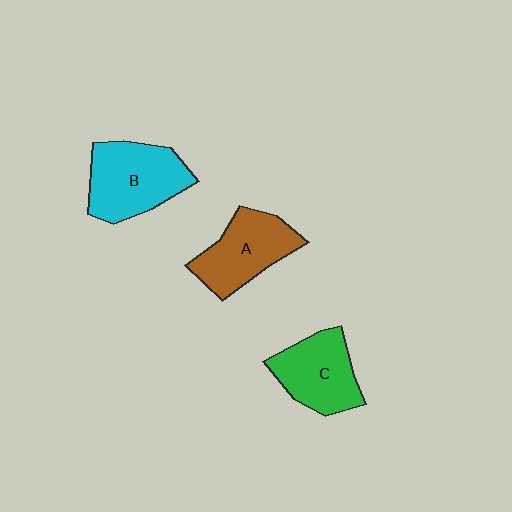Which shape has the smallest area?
Shape C (green).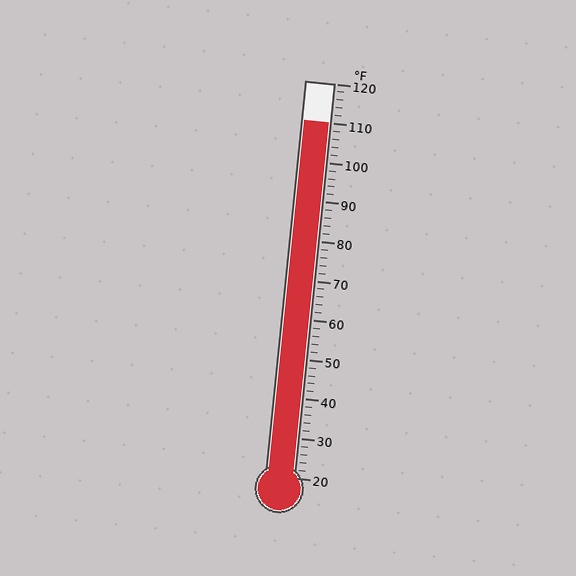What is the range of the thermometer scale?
The thermometer scale ranges from 20°F to 120°F.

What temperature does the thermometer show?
The thermometer shows approximately 110°F.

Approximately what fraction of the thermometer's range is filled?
The thermometer is filled to approximately 90% of its range.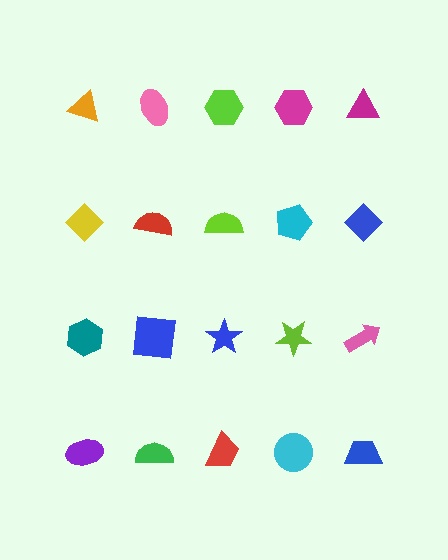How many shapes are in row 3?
5 shapes.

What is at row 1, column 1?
An orange triangle.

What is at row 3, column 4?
A lime star.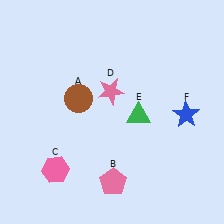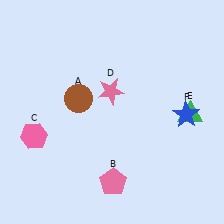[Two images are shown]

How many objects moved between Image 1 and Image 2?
2 objects moved between the two images.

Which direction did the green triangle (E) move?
The green triangle (E) moved right.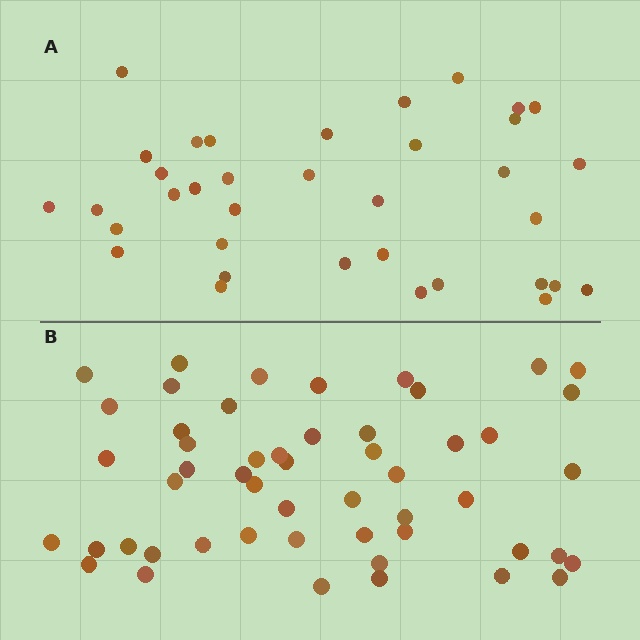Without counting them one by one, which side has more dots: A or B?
Region B (the bottom region) has more dots.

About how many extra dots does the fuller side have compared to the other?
Region B has approximately 15 more dots than region A.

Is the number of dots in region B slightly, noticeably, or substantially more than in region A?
Region B has noticeably more, but not dramatically so. The ratio is roughly 1.4 to 1.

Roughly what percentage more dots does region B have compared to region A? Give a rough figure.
About 45% more.